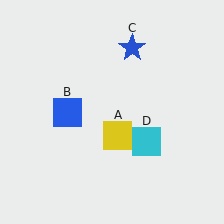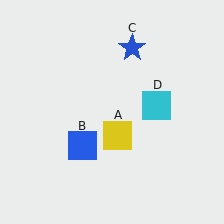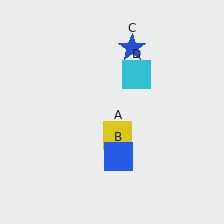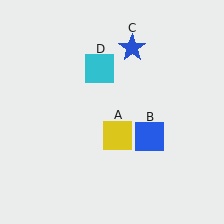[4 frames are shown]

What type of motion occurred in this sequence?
The blue square (object B), cyan square (object D) rotated counterclockwise around the center of the scene.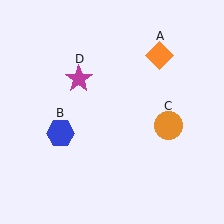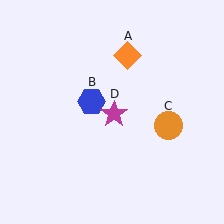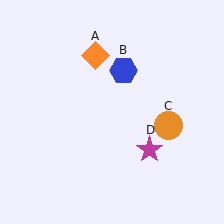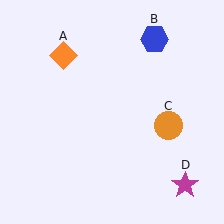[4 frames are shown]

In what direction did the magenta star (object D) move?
The magenta star (object D) moved down and to the right.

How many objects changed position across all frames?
3 objects changed position: orange diamond (object A), blue hexagon (object B), magenta star (object D).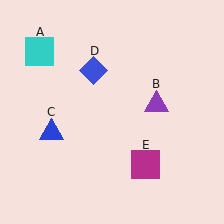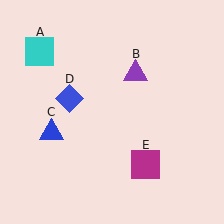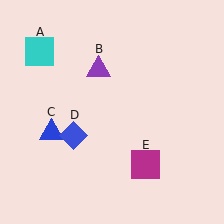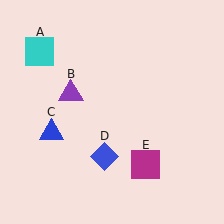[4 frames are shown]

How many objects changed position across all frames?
2 objects changed position: purple triangle (object B), blue diamond (object D).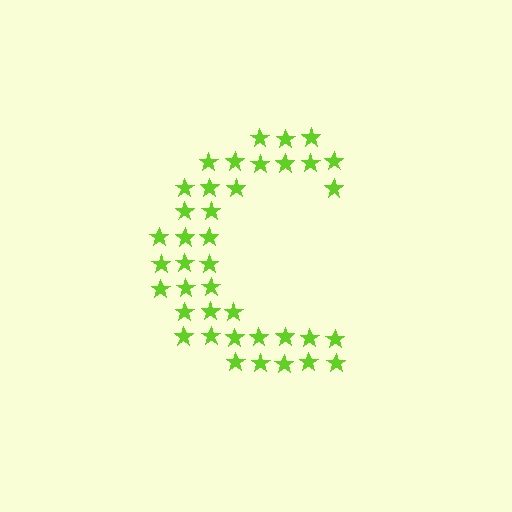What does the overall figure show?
The overall figure shows the letter C.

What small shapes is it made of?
It is made of small stars.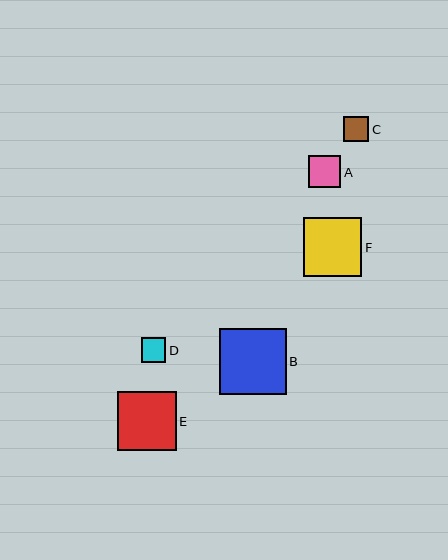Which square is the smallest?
Square D is the smallest with a size of approximately 25 pixels.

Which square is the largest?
Square B is the largest with a size of approximately 67 pixels.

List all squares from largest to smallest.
From largest to smallest: B, E, F, A, C, D.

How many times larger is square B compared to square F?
Square B is approximately 1.1 times the size of square F.